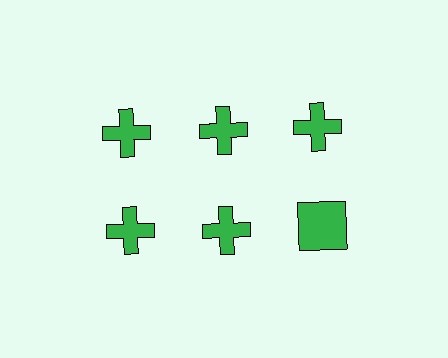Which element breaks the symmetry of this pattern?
The green square in the second row, center column breaks the symmetry. All other shapes are green crosses.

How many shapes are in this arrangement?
There are 6 shapes arranged in a grid pattern.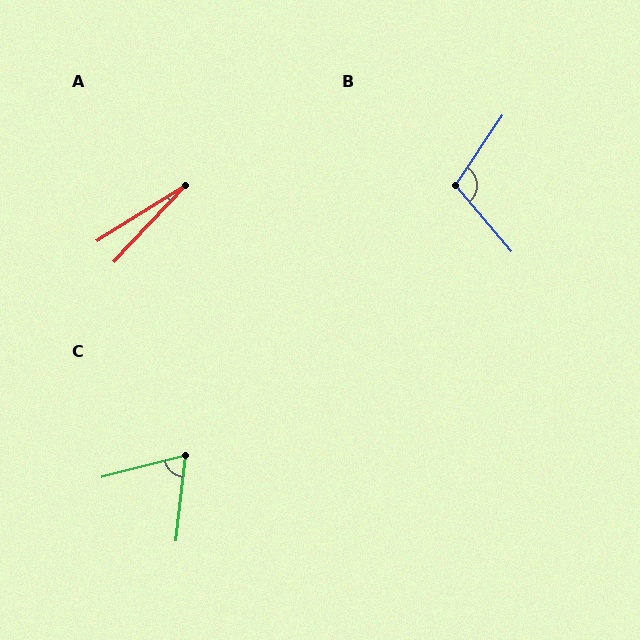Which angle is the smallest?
A, at approximately 15 degrees.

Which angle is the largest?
B, at approximately 105 degrees.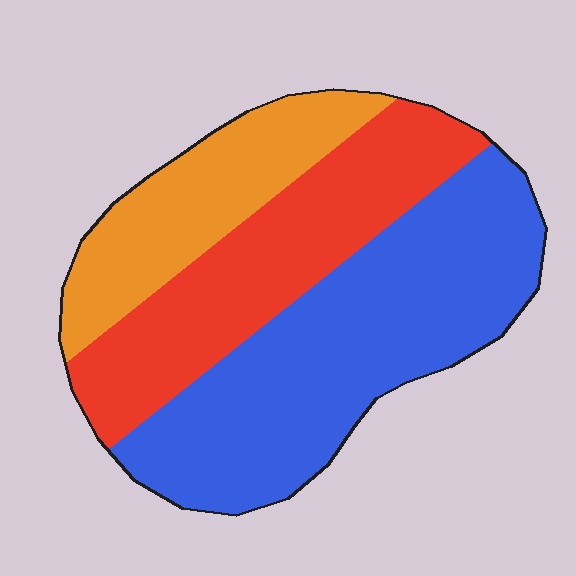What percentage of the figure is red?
Red covers around 30% of the figure.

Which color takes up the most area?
Blue, at roughly 45%.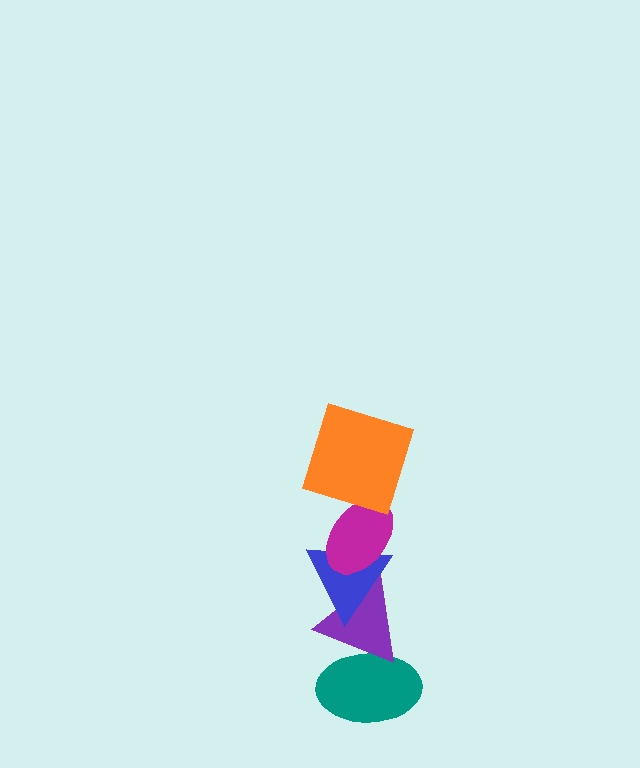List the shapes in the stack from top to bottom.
From top to bottom: the orange square, the magenta ellipse, the blue triangle, the purple triangle, the teal ellipse.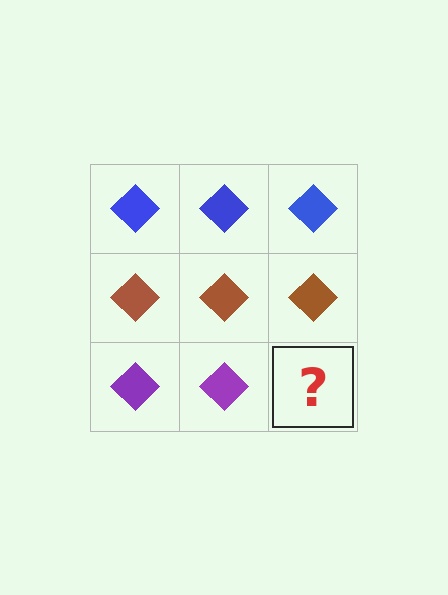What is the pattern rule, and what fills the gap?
The rule is that each row has a consistent color. The gap should be filled with a purple diamond.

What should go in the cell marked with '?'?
The missing cell should contain a purple diamond.